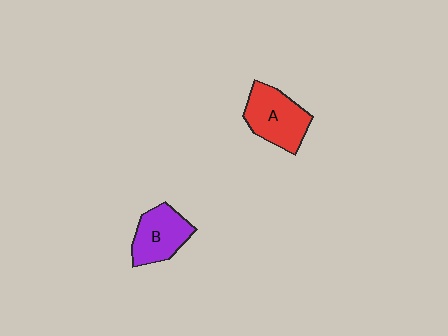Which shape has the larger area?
Shape A (red).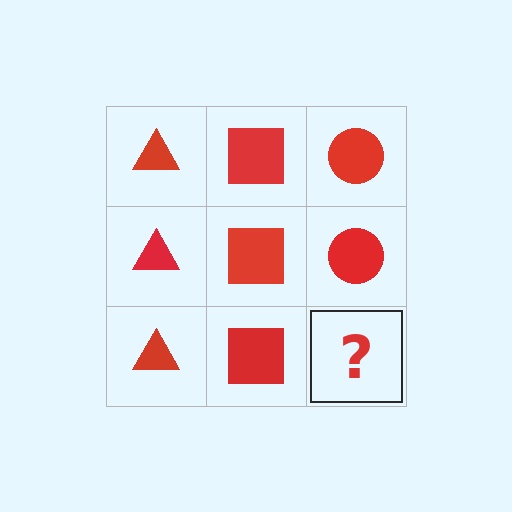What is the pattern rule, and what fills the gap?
The rule is that each column has a consistent shape. The gap should be filled with a red circle.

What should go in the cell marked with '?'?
The missing cell should contain a red circle.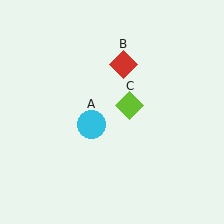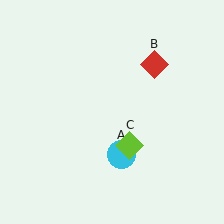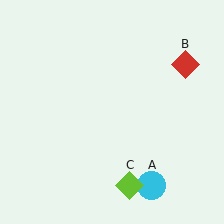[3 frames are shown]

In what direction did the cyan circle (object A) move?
The cyan circle (object A) moved down and to the right.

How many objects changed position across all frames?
3 objects changed position: cyan circle (object A), red diamond (object B), lime diamond (object C).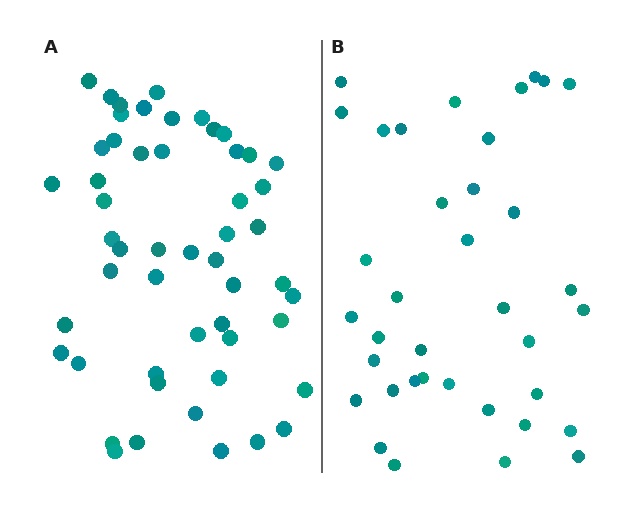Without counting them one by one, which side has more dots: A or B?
Region A (the left region) has more dots.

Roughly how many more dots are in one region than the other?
Region A has approximately 15 more dots than region B.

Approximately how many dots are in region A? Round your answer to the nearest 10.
About 50 dots. (The exact count is 52, which rounds to 50.)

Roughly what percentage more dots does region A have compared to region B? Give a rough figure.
About 40% more.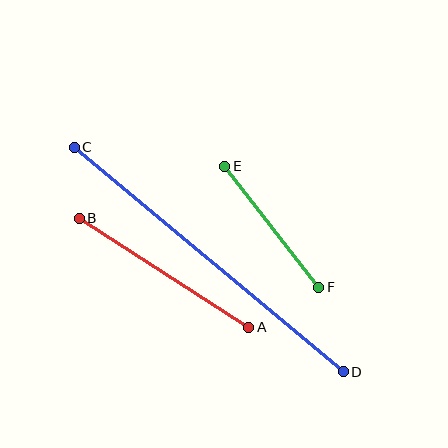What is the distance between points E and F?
The distance is approximately 154 pixels.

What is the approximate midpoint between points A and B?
The midpoint is at approximately (164, 273) pixels.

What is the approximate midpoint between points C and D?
The midpoint is at approximately (209, 259) pixels.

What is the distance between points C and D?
The distance is approximately 350 pixels.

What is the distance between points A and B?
The distance is approximately 202 pixels.